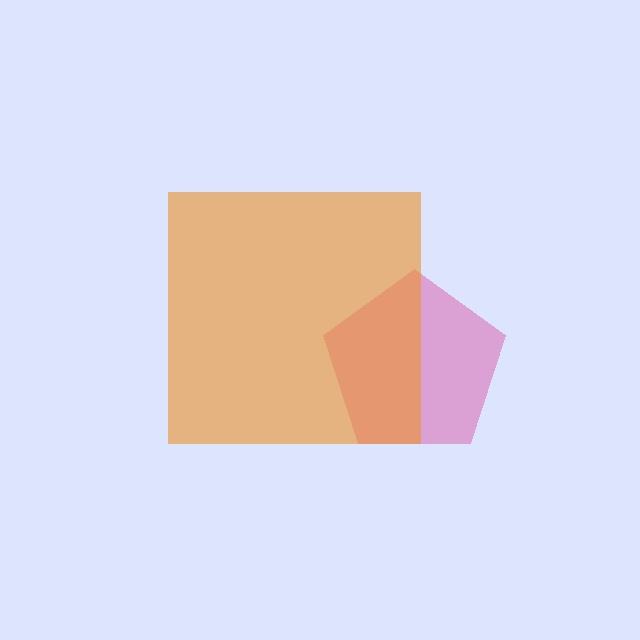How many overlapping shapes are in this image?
There are 2 overlapping shapes in the image.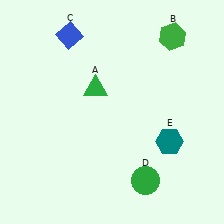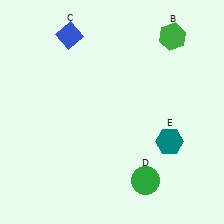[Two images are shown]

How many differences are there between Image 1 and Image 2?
There is 1 difference between the two images.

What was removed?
The green triangle (A) was removed in Image 2.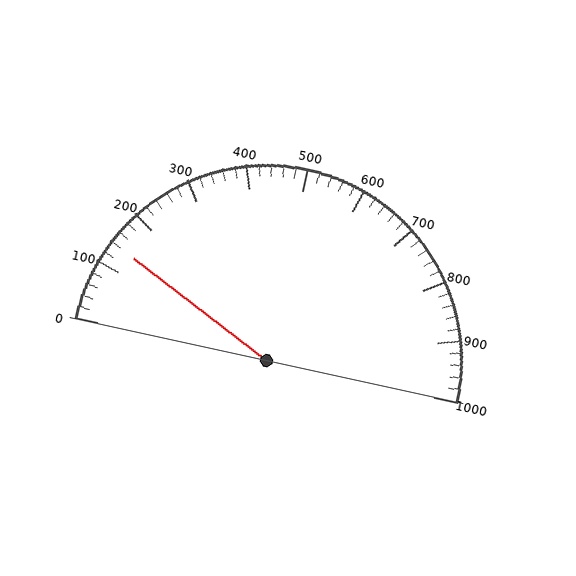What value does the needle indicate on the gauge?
The needle indicates approximately 140.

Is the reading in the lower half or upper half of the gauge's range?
The reading is in the lower half of the range (0 to 1000).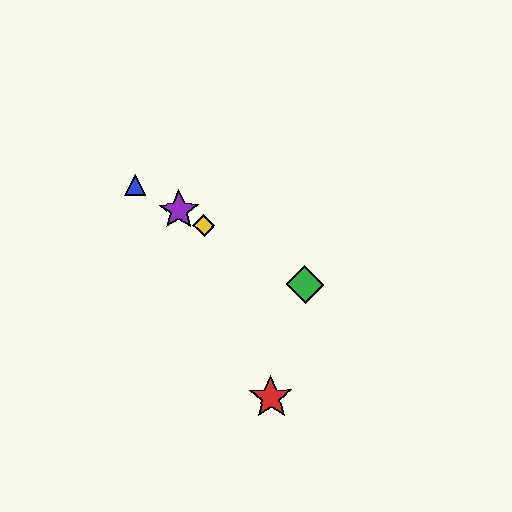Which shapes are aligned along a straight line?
The blue triangle, the green diamond, the yellow diamond, the purple star are aligned along a straight line.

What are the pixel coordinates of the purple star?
The purple star is at (179, 211).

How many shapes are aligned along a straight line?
4 shapes (the blue triangle, the green diamond, the yellow diamond, the purple star) are aligned along a straight line.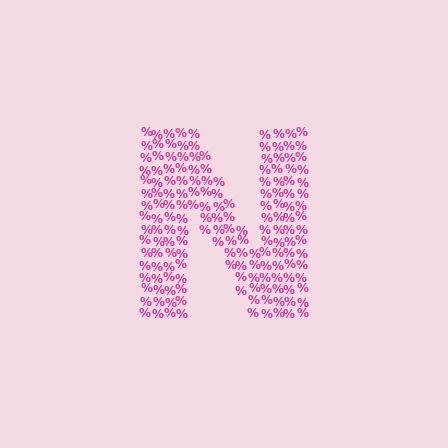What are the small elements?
The small elements are percent signs.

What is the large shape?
The large shape is the letter N.